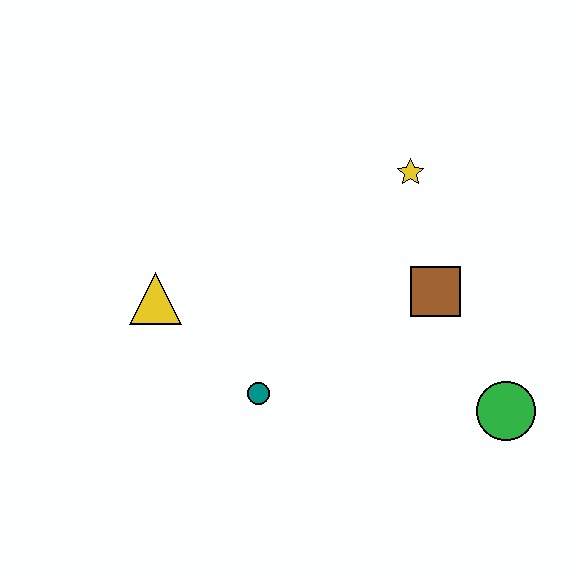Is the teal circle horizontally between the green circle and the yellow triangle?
Yes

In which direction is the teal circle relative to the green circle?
The teal circle is to the left of the green circle.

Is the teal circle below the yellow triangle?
Yes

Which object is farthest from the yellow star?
The yellow triangle is farthest from the yellow star.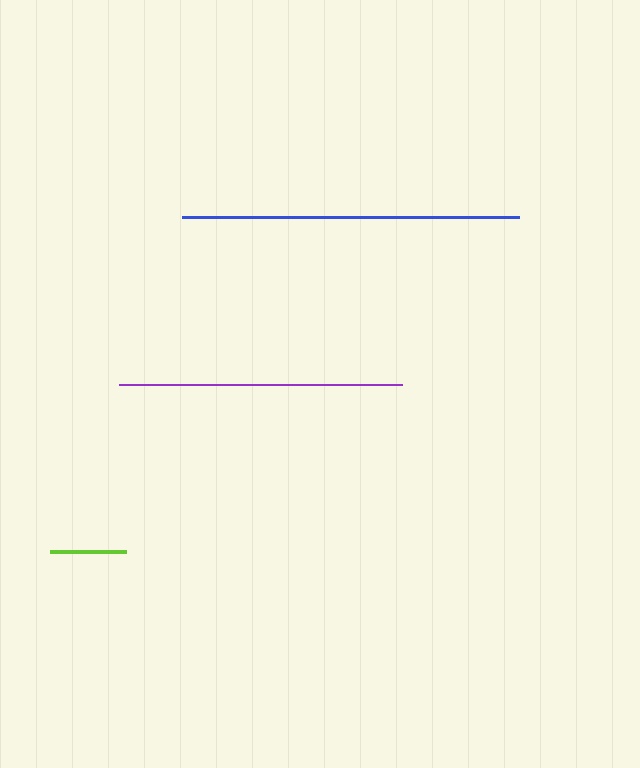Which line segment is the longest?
The blue line is the longest at approximately 337 pixels.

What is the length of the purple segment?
The purple segment is approximately 283 pixels long.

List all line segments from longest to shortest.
From longest to shortest: blue, purple, lime.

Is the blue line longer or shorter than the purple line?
The blue line is longer than the purple line.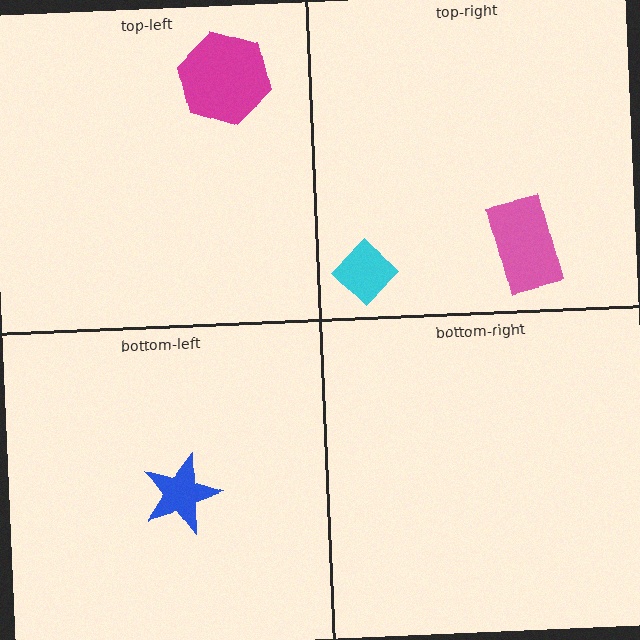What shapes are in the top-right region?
The cyan diamond, the pink rectangle.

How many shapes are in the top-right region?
2.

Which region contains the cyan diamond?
The top-right region.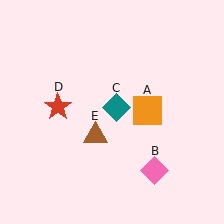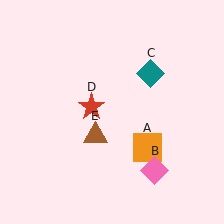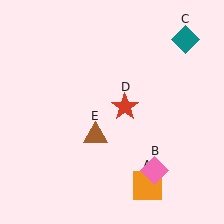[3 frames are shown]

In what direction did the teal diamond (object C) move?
The teal diamond (object C) moved up and to the right.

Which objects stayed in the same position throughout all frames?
Pink diamond (object B) and brown triangle (object E) remained stationary.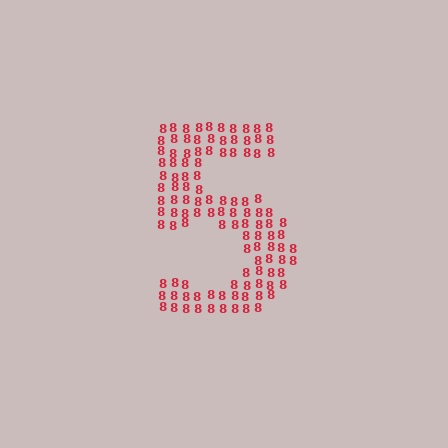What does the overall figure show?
The overall figure shows the digit 5.